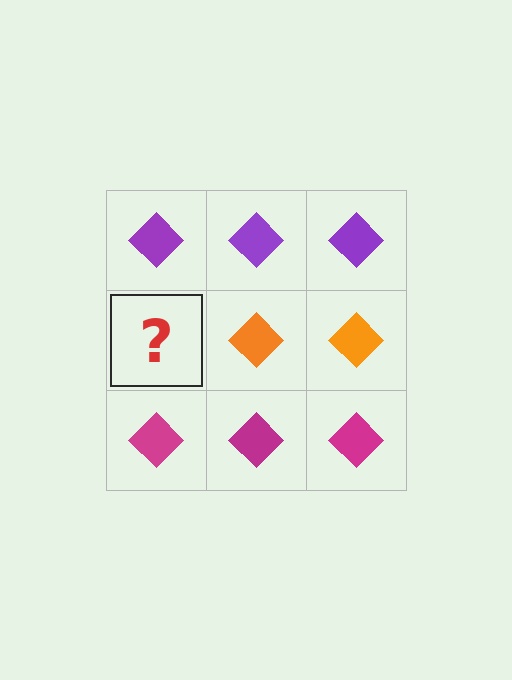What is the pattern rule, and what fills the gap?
The rule is that each row has a consistent color. The gap should be filled with an orange diamond.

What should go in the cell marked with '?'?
The missing cell should contain an orange diamond.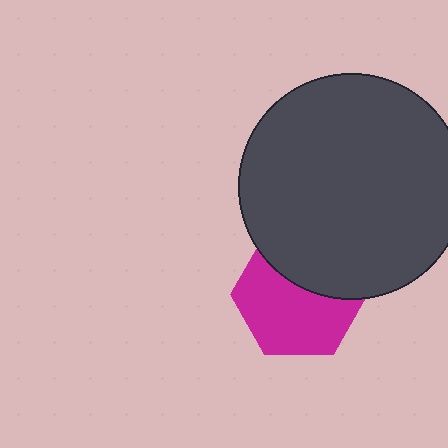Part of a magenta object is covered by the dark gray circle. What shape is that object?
It is a hexagon.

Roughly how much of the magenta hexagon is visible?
About half of it is visible (roughly 62%).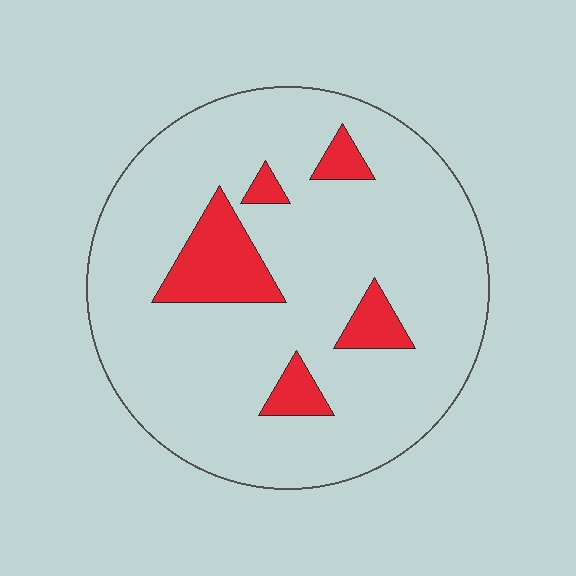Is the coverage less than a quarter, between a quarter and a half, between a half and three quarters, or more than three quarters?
Less than a quarter.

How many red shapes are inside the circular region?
5.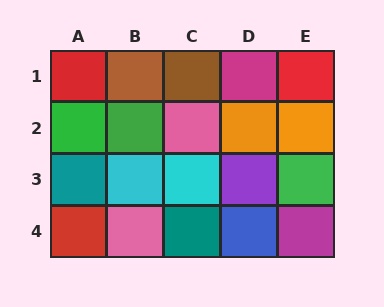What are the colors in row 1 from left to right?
Red, brown, brown, magenta, red.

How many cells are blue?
1 cell is blue.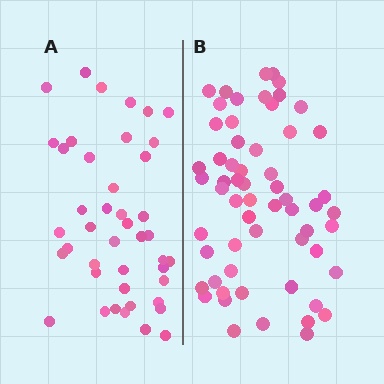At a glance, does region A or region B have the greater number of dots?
Region B (the right region) has more dots.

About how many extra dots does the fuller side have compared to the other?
Region B has approximately 15 more dots than region A.